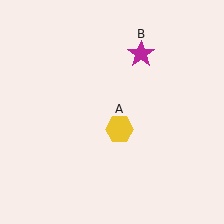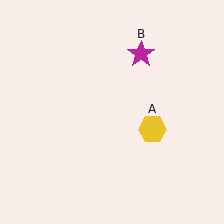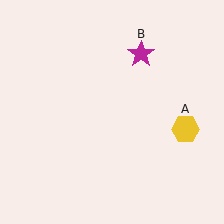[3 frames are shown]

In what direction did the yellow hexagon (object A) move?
The yellow hexagon (object A) moved right.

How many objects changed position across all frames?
1 object changed position: yellow hexagon (object A).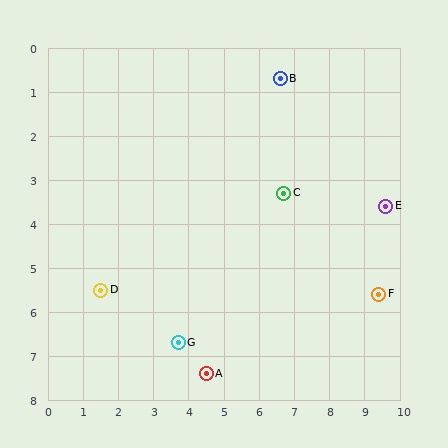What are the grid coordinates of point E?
Point E is at approximately (9.6, 3.6).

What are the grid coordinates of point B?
Point B is at approximately (6.6, 0.7).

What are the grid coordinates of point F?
Point F is at approximately (9.4, 5.6).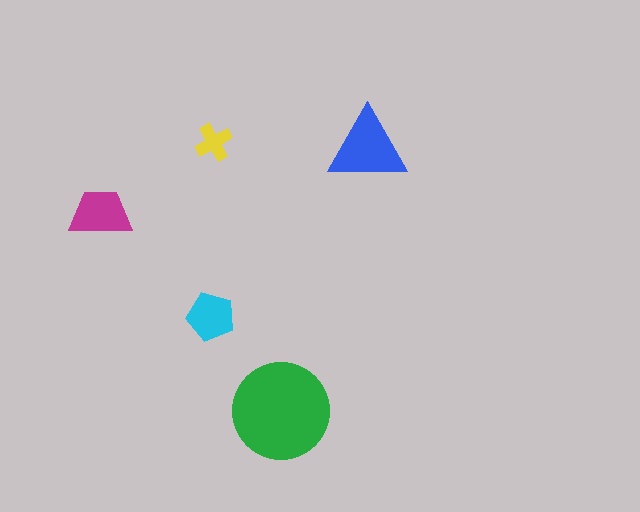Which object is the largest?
The green circle.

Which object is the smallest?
The yellow cross.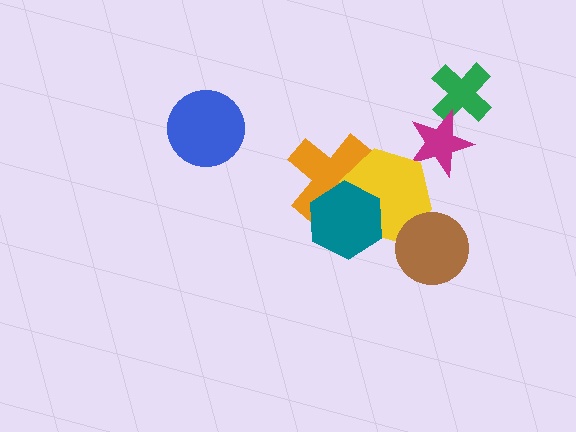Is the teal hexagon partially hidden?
No, no other shape covers it.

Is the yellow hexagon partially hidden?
Yes, it is partially covered by another shape.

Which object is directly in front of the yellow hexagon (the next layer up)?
The teal hexagon is directly in front of the yellow hexagon.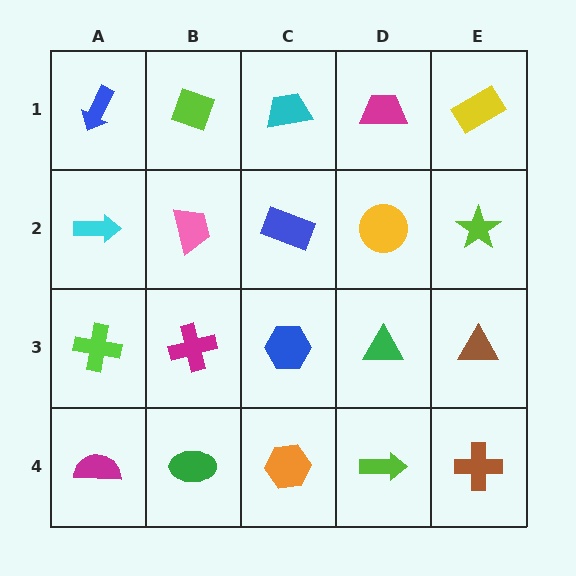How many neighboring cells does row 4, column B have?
3.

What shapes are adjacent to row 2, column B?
A lime diamond (row 1, column B), a magenta cross (row 3, column B), a cyan arrow (row 2, column A), a blue rectangle (row 2, column C).